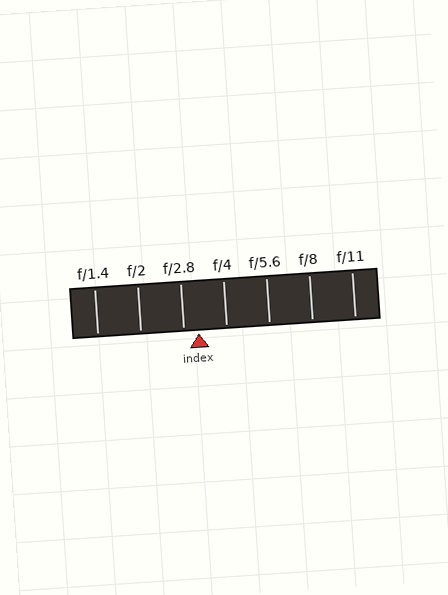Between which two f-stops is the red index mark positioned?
The index mark is between f/2.8 and f/4.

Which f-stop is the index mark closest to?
The index mark is closest to f/2.8.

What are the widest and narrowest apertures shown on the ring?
The widest aperture shown is f/1.4 and the narrowest is f/11.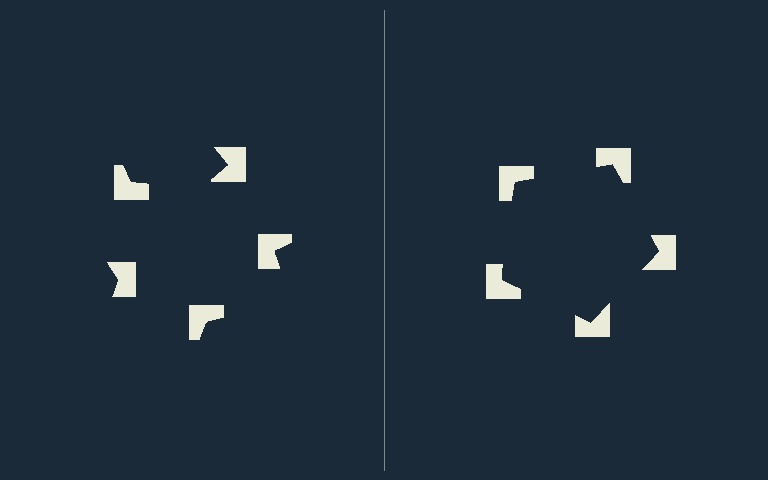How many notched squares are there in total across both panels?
10 — 5 on each side.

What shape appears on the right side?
An illusory pentagon.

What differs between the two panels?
The notched squares are positioned identically on both sides; only the wedge orientations differ. On the right they align to a pentagon; on the left they are misaligned.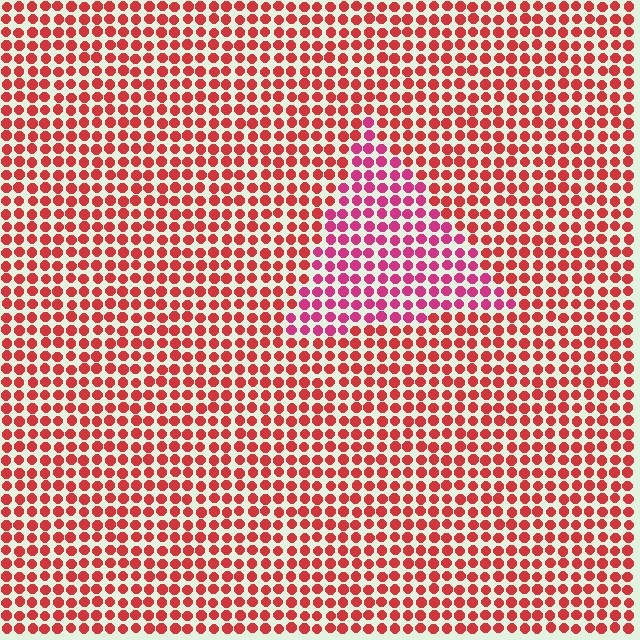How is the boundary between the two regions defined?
The boundary is defined purely by a slight shift in hue (about 29 degrees). Spacing, size, and orientation are identical on both sides.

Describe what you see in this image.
The image is filled with small red elements in a uniform arrangement. A triangle-shaped region is visible where the elements are tinted to a slightly different hue, forming a subtle color boundary.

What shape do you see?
I see a triangle.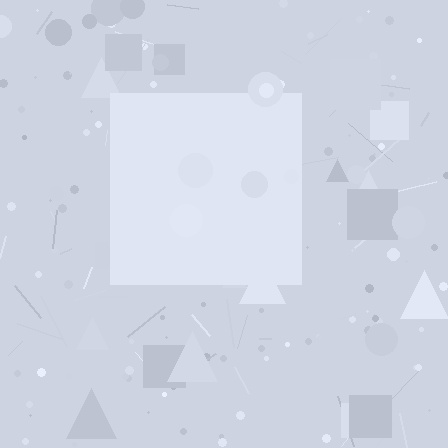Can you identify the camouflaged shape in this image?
The camouflaged shape is a square.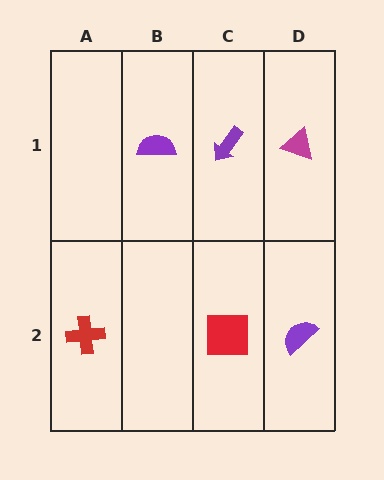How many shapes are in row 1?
3 shapes.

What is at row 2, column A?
A red cross.